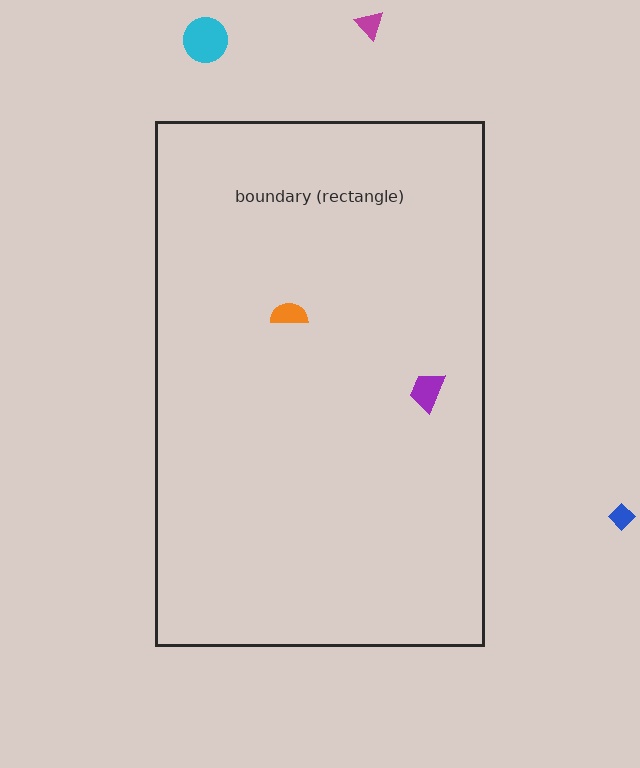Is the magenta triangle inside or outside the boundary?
Outside.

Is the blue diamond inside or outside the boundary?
Outside.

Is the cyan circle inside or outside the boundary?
Outside.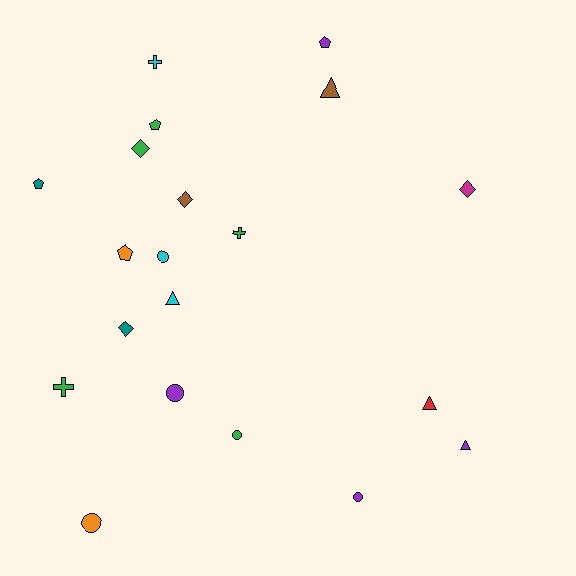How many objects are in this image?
There are 20 objects.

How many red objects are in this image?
There is 1 red object.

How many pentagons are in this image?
There are 4 pentagons.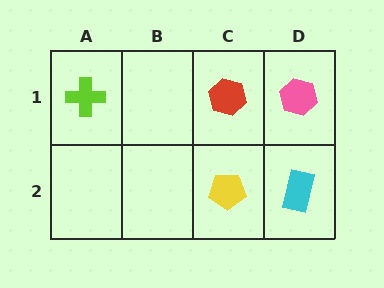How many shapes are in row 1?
3 shapes.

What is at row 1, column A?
A lime cross.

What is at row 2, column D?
A cyan rectangle.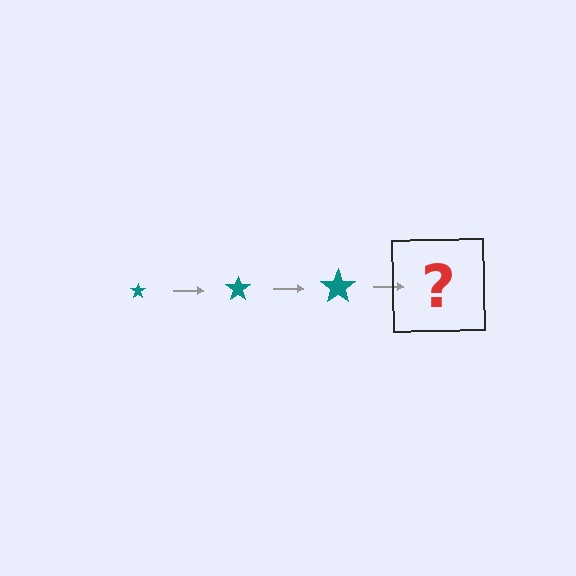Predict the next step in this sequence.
The next step is a teal star, larger than the previous one.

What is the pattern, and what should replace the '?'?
The pattern is that the star gets progressively larger each step. The '?' should be a teal star, larger than the previous one.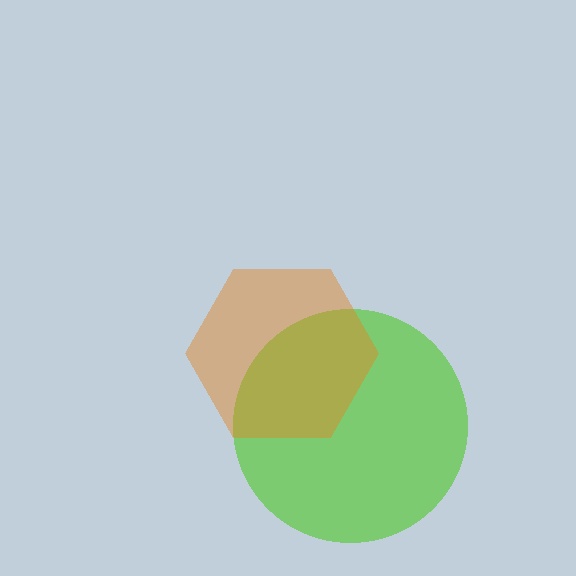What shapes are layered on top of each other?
The layered shapes are: a lime circle, an orange hexagon.